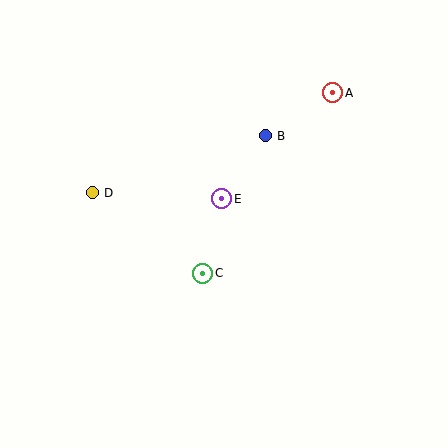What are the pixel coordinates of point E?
Point E is at (222, 199).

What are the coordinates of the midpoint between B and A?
The midpoint between B and A is at (299, 114).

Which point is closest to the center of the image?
Point E at (222, 199) is closest to the center.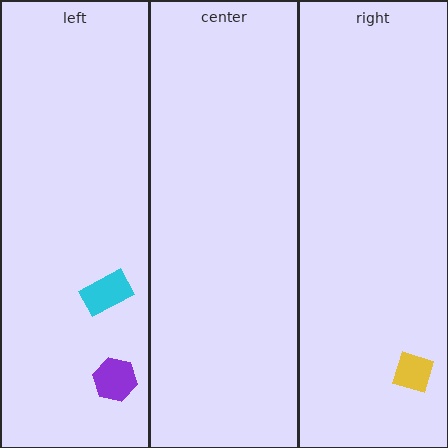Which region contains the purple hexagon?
The left region.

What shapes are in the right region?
The yellow diamond.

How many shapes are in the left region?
2.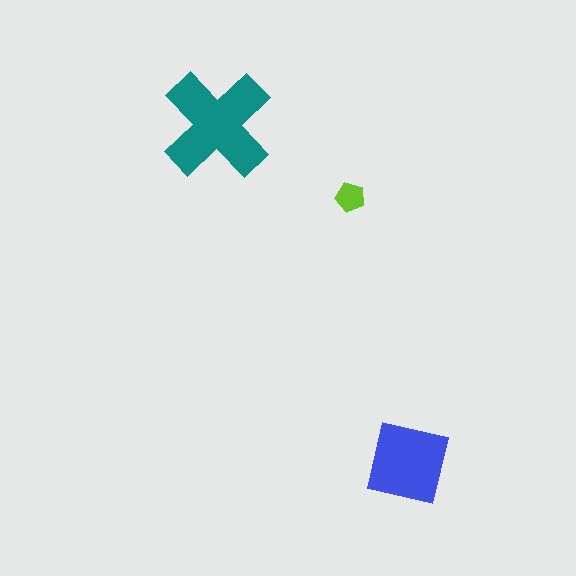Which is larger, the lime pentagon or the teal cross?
The teal cross.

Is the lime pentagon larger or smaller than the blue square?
Smaller.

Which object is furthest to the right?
The blue square is rightmost.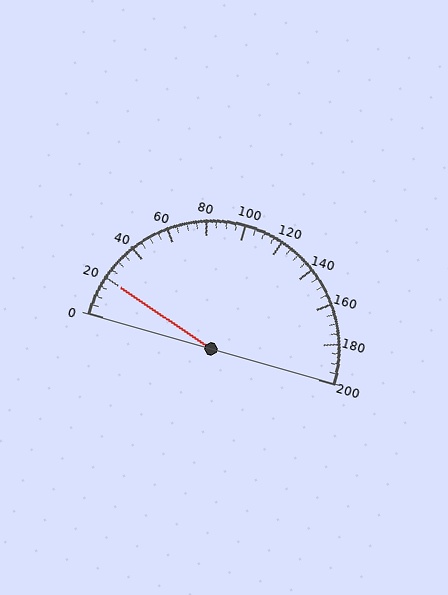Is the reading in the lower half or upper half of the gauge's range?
The reading is in the lower half of the range (0 to 200).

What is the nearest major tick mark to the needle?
The nearest major tick mark is 20.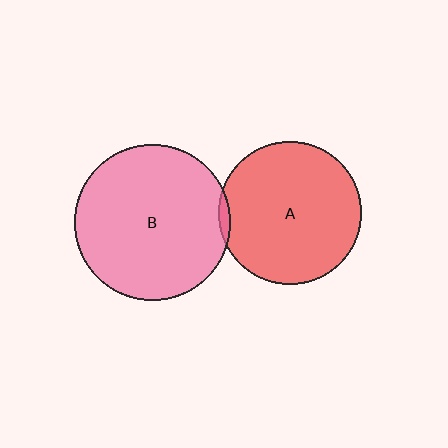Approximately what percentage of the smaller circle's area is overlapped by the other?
Approximately 5%.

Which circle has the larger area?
Circle B (pink).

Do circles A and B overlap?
Yes.